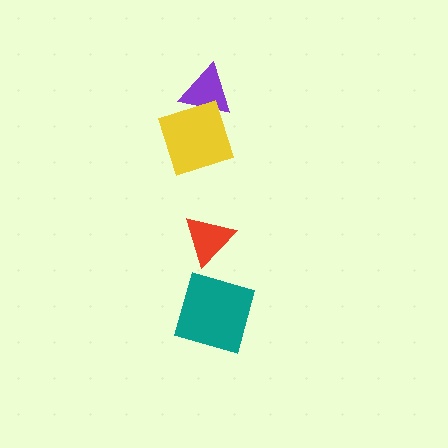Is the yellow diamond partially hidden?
No, no other shape covers it.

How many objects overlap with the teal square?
0 objects overlap with the teal square.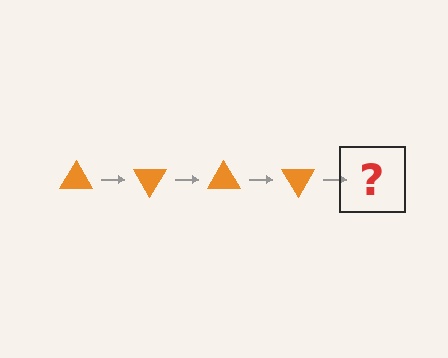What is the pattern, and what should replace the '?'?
The pattern is that the triangle rotates 60 degrees each step. The '?' should be an orange triangle rotated 240 degrees.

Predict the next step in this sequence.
The next step is an orange triangle rotated 240 degrees.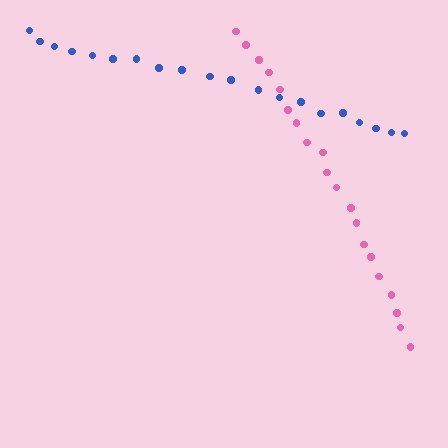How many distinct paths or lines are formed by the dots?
There are 2 distinct paths.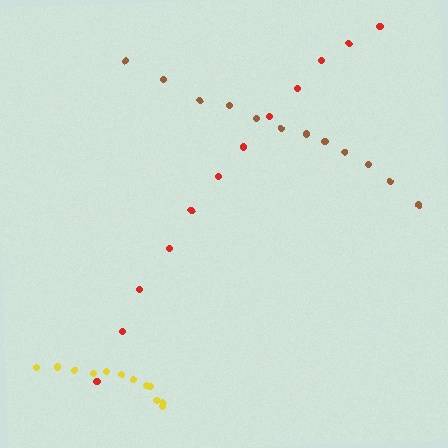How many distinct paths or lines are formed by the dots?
There are 3 distinct paths.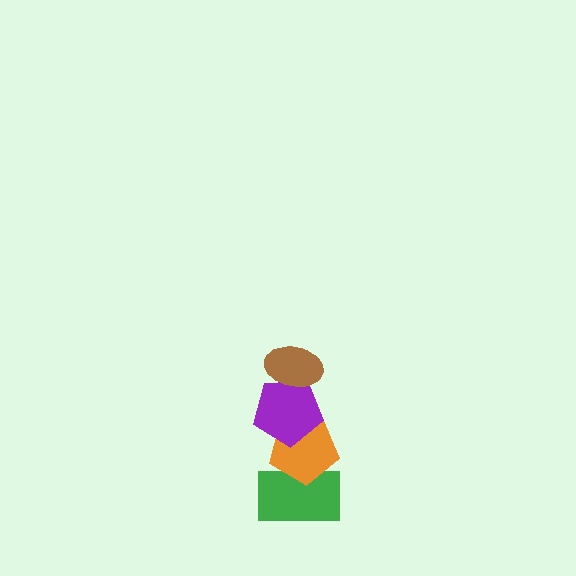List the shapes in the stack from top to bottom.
From top to bottom: the brown ellipse, the purple pentagon, the orange pentagon, the green rectangle.